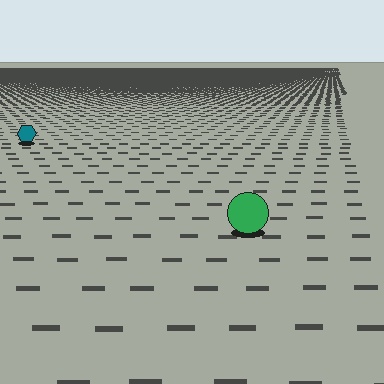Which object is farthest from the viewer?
The teal hexagon is farthest from the viewer. It appears smaller and the ground texture around it is denser.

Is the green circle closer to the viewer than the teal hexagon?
Yes. The green circle is closer — you can tell from the texture gradient: the ground texture is coarser near it.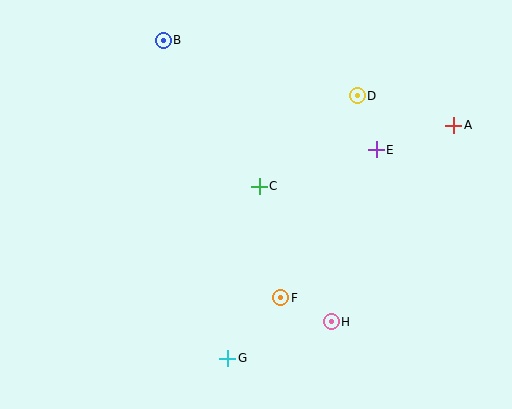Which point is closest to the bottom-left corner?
Point G is closest to the bottom-left corner.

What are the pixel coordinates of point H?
Point H is at (331, 322).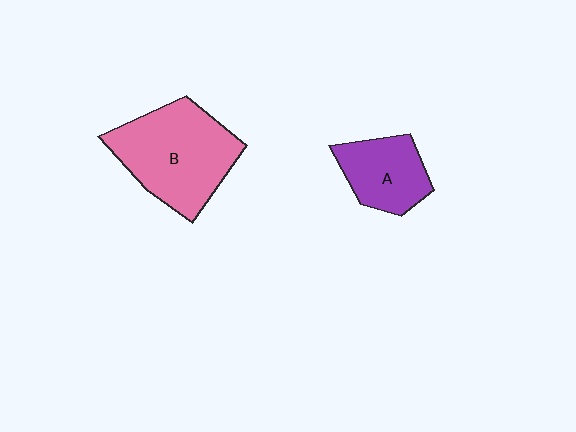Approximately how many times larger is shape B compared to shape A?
Approximately 1.8 times.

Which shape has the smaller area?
Shape A (purple).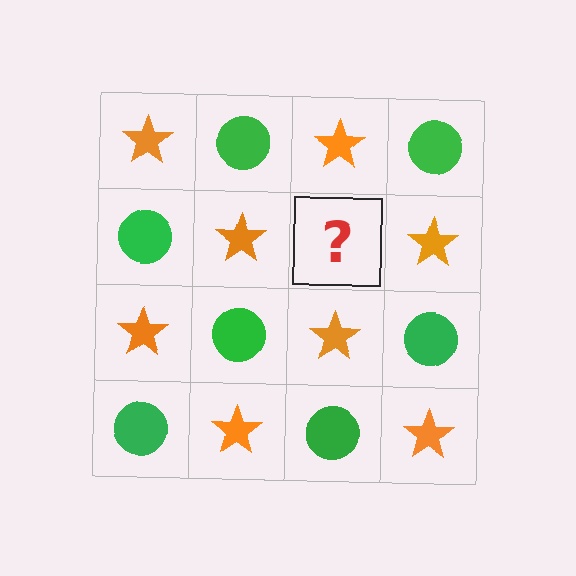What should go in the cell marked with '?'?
The missing cell should contain a green circle.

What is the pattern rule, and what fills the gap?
The rule is that it alternates orange star and green circle in a checkerboard pattern. The gap should be filled with a green circle.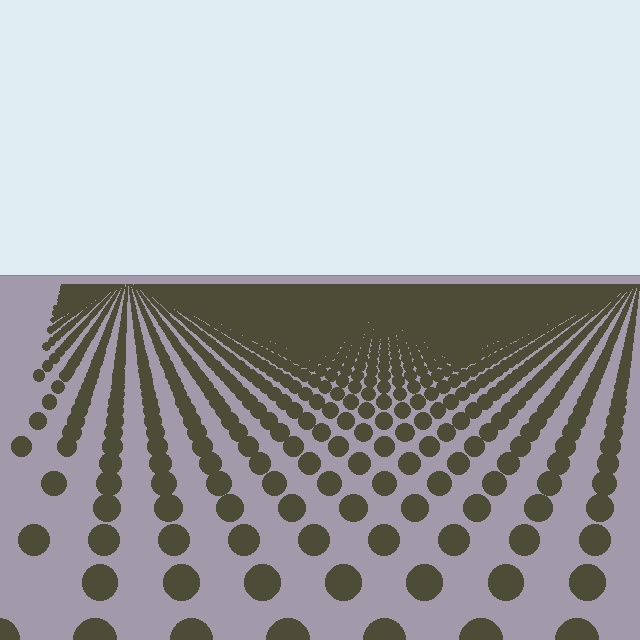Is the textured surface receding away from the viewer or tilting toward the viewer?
The surface is receding away from the viewer. Texture elements get smaller and denser toward the top.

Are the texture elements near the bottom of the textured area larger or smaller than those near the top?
Larger. Near the bottom, elements are closer to the viewer and appear at a bigger on-screen size.